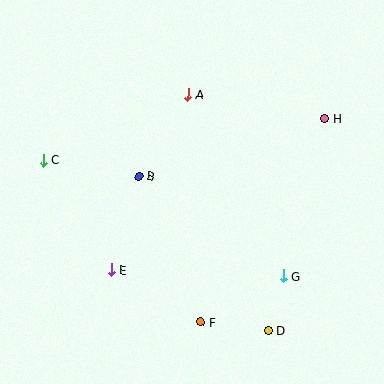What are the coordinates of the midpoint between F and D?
The midpoint between F and D is at (235, 326).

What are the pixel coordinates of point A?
Point A is at (188, 94).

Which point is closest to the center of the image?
Point B at (139, 176) is closest to the center.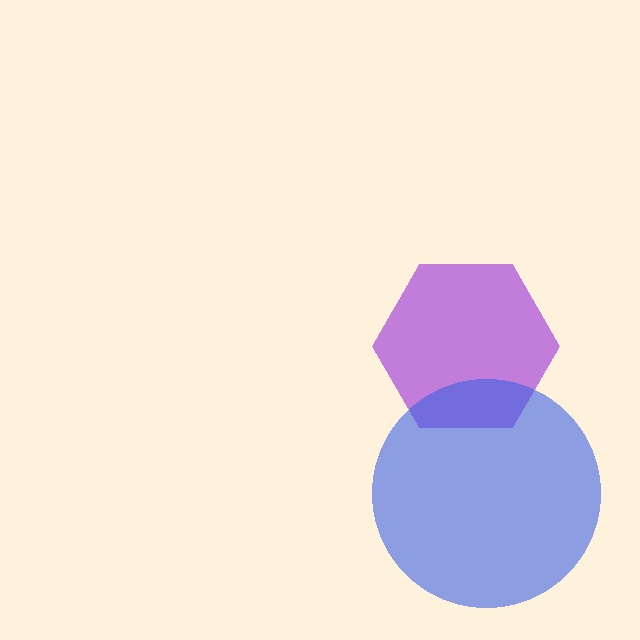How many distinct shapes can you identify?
There are 2 distinct shapes: a purple hexagon, a blue circle.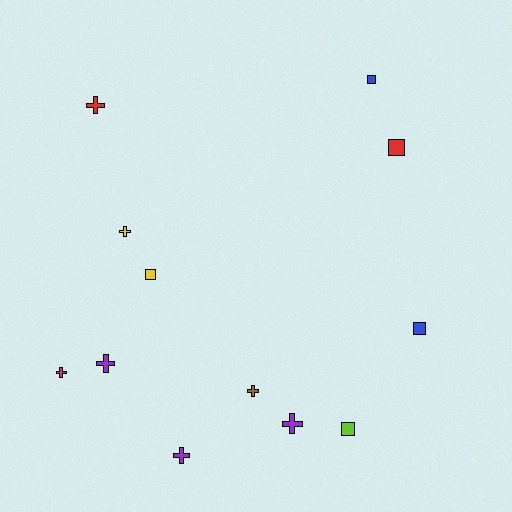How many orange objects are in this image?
There are no orange objects.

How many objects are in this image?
There are 12 objects.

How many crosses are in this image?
There are 7 crosses.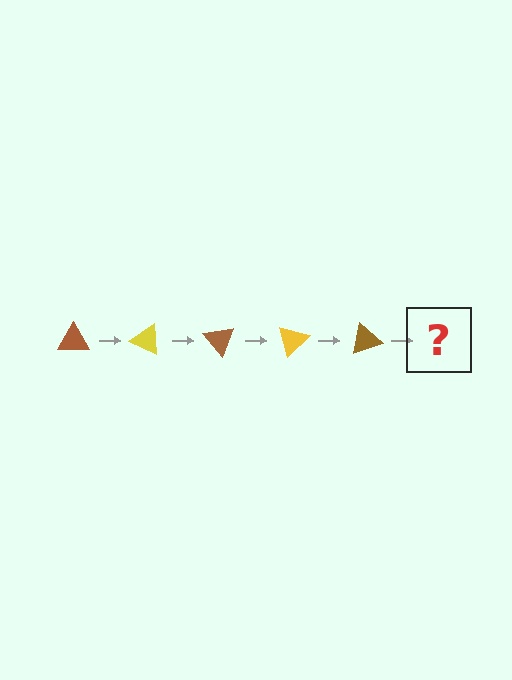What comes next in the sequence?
The next element should be a yellow triangle, rotated 125 degrees from the start.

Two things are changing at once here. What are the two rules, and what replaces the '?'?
The two rules are that it rotates 25 degrees each step and the color cycles through brown and yellow. The '?' should be a yellow triangle, rotated 125 degrees from the start.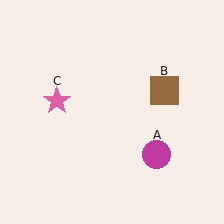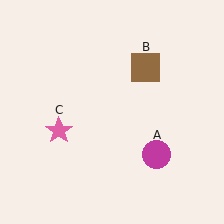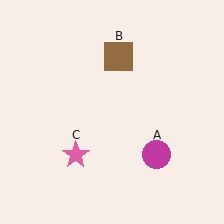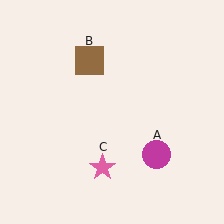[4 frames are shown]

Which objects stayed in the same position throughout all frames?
Magenta circle (object A) remained stationary.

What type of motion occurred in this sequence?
The brown square (object B), pink star (object C) rotated counterclockwise around the center of the scene.